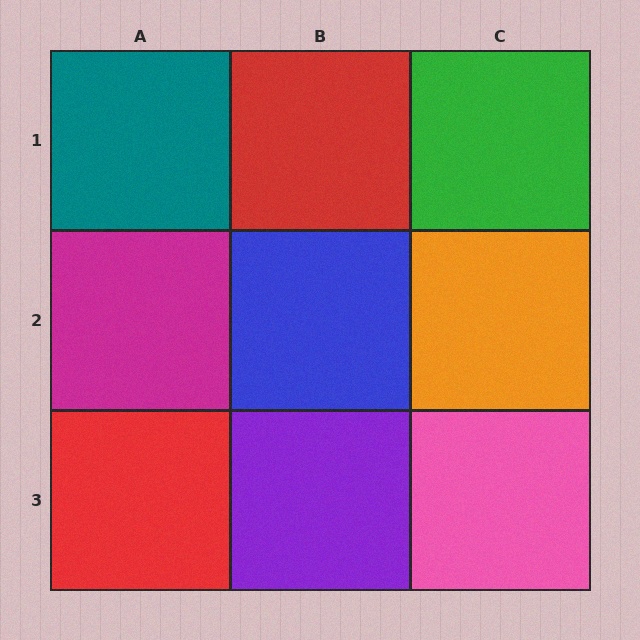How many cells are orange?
1 cell is orange.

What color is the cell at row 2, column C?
Orange.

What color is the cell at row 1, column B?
Red.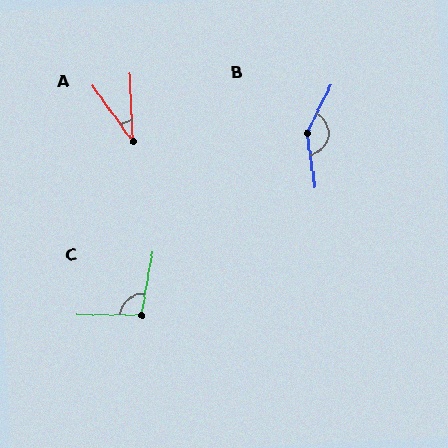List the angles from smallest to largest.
A (34°), C (99°), B (144°).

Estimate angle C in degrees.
Approximately 99 degrees.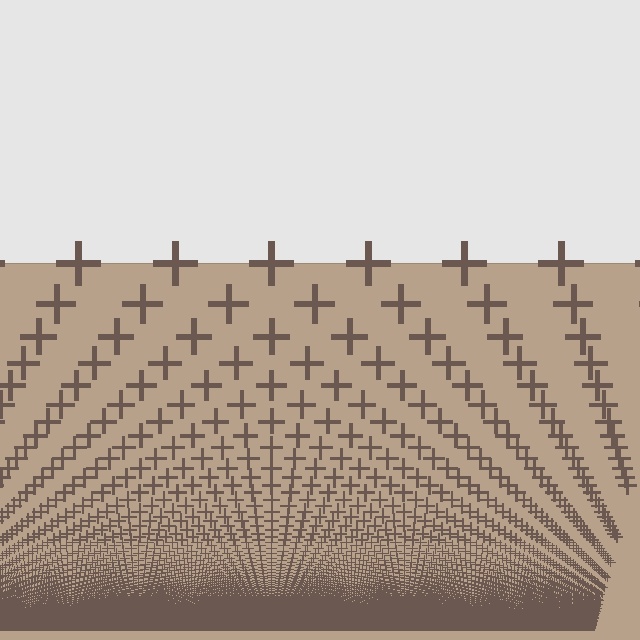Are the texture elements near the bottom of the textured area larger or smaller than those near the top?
Smaller. The gradient is inverted — elements near the bottom are smaller and denser.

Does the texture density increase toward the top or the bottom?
Density increases toward the bottom.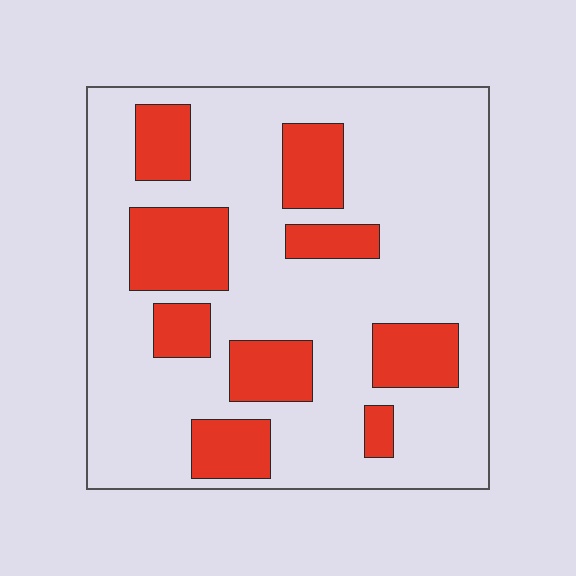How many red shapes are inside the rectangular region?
9.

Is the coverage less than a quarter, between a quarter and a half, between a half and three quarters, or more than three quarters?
Between a quarter and a half.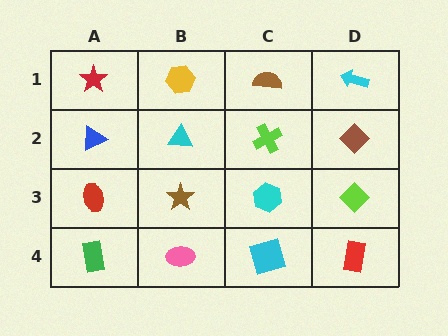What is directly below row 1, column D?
A brown diamond.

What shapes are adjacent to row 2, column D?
A cyan arrow (row 1, column D), a lime diamond (row 3, column D), a lime cross (row 2, column C).